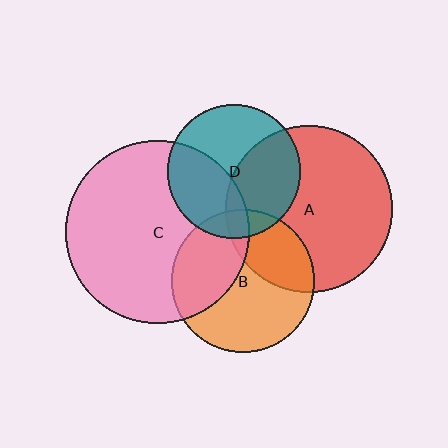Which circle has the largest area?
Circle C (pink).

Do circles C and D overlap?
Yes.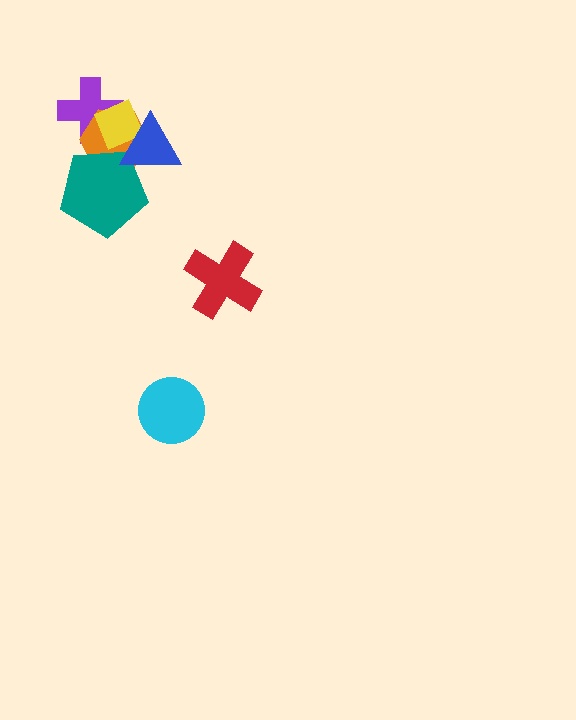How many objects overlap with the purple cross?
2 objects overlap with the purple cross.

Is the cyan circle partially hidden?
No, no other shape covers it.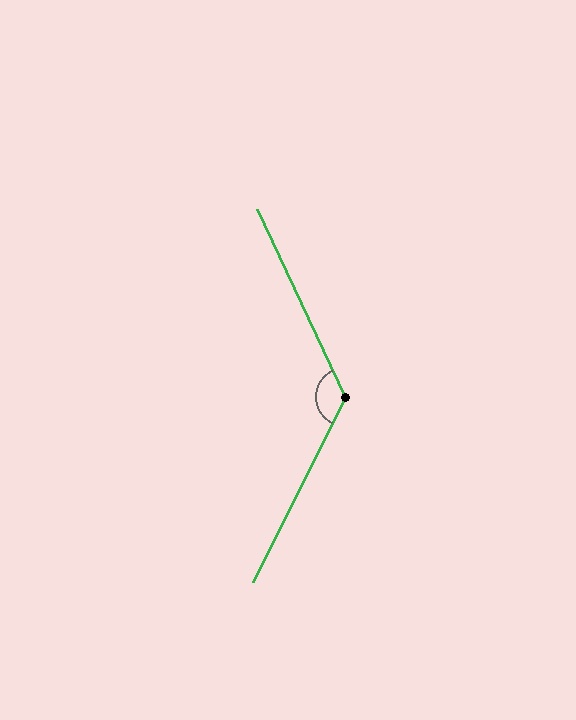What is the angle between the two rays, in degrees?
Approximately 129 degrees.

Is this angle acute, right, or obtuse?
It is obtuse.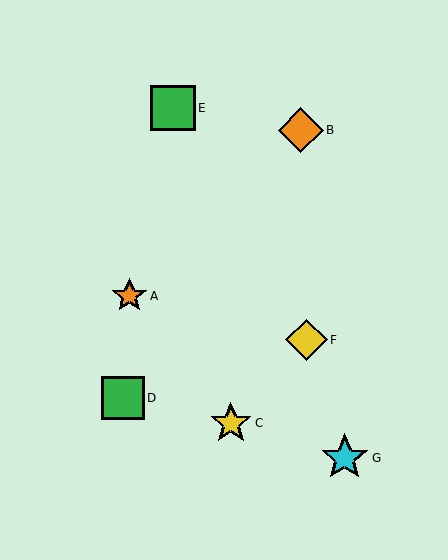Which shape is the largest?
The cyan star (labeled G) is the largest.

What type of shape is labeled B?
Shape B is an orange diamond.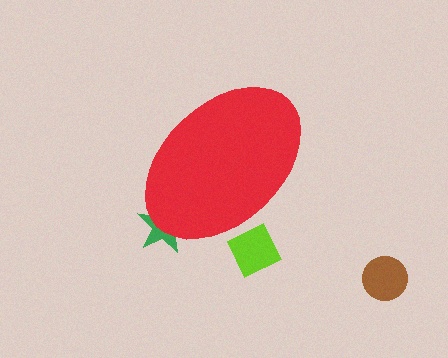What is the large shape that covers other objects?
A red ellipse.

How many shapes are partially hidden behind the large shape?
2 shapes are partially hidden.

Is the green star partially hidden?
Yes, the green star is partially hidden behind the red ellipse.